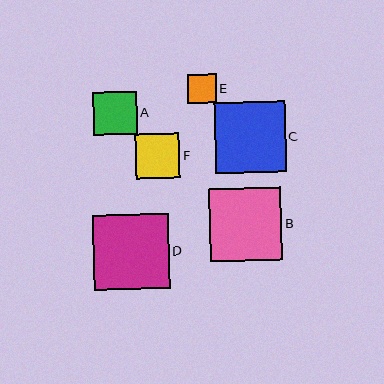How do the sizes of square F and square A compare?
Square F and square A are approximately the same size.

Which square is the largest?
Square D is the largest with a size of approximately 76 pixels.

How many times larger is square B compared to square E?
Square B is approximately 2.6 times the size of square E.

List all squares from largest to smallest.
From largest to smallest: D, B, C, F, A, E.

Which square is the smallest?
Square E is the smallest with a size of approximately 29 pixels.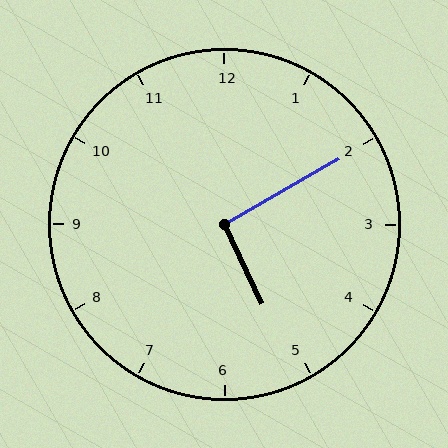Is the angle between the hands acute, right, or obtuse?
It is right.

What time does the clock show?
5:10.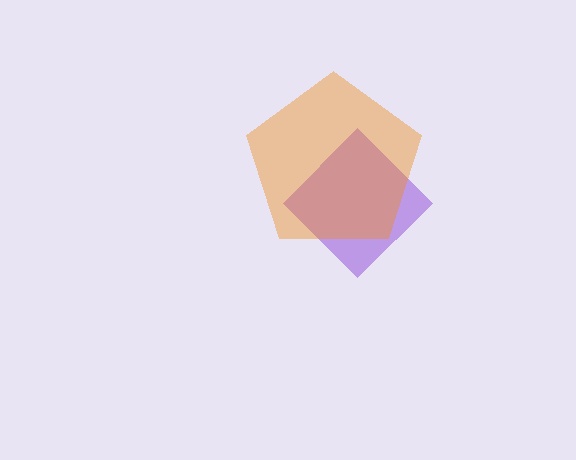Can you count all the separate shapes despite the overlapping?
Yes, there are 2 separate shapes.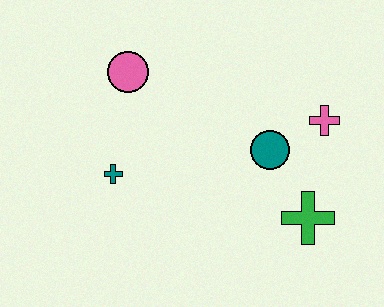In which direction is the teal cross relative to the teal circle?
The teal cross is to the left of the teal circle.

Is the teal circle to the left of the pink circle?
No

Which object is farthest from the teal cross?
The pink cross is farthest from the teal cross.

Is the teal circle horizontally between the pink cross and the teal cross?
Yes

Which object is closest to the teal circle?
The pink cross is closest to the teal circle.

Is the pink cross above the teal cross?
Yes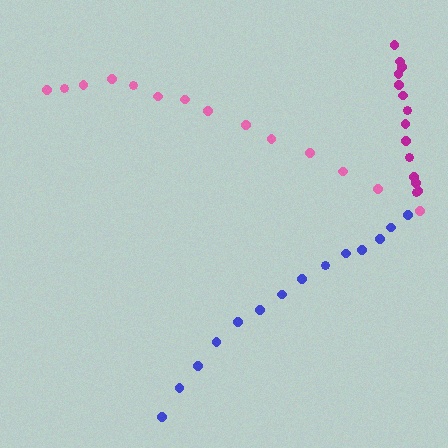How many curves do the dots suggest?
There are 3 distinct paths.